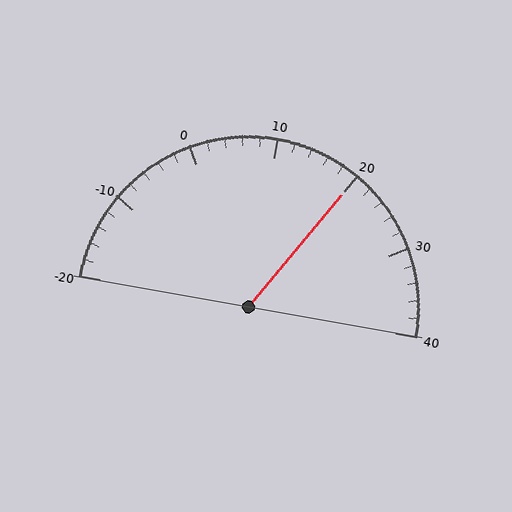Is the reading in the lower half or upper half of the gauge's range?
The reading is in the upper half of the range (-20 to 40).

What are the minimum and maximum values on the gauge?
The gauge ranges from -20 to 40.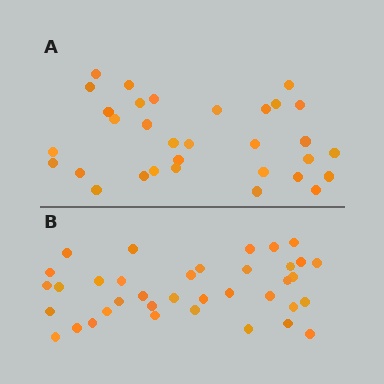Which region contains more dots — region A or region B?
Region B (the bottom region) has more dots.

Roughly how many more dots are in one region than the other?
Region B has about 5 more dots than region A.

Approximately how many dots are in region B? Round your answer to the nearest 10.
About 40 dots. (The exact count is 37, which rounds to 40.)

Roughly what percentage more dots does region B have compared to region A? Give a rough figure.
About 15% more.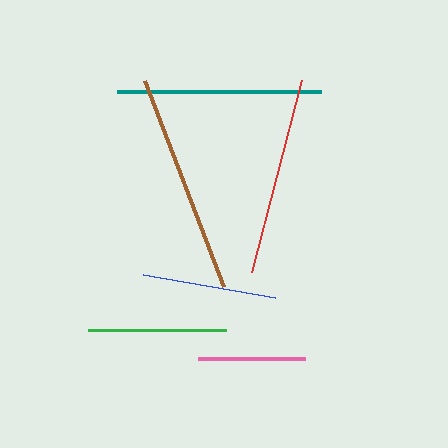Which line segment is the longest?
The brown line is the longest at approximately 220 pixels.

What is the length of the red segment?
The red segment is approximately 199 pixels long.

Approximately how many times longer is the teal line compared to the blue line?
The teal line is approximately 1.5 times the length of the blue line.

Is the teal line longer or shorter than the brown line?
The brown line is longer than the teal line.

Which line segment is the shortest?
The pink line is the shortest at approximately 107 pixels.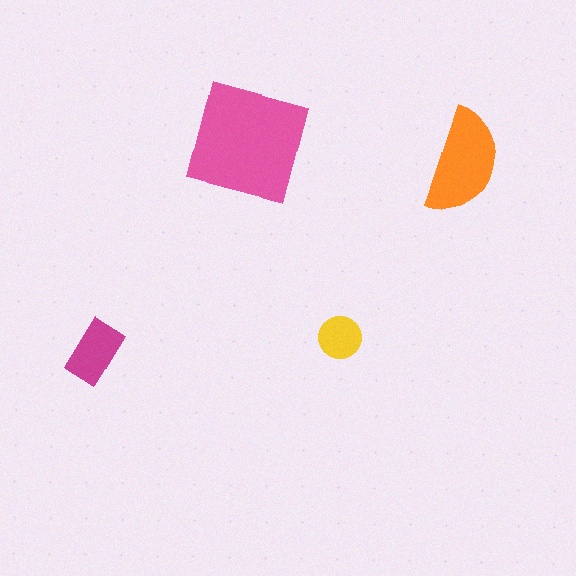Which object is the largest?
The pink square.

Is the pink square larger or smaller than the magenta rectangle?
Larger.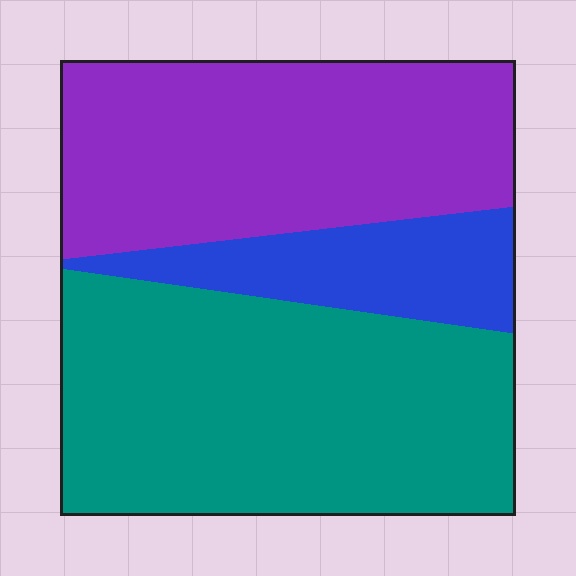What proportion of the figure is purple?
Purple covers 38% of the figure.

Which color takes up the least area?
Blue, at roughly 15%.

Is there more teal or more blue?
Teal.